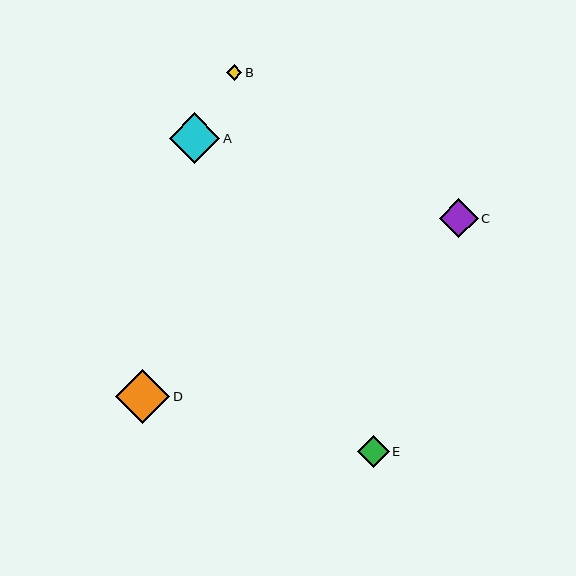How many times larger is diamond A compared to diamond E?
Diamond A is approximately 1.6 times the size of diamond E.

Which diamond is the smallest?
Diamond B is the smallest with a size of approximately 16 pixels.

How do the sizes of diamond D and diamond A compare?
Diamond D and diamond A are approximately the same size.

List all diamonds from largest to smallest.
From largest to smallest: D, A, C, E, B.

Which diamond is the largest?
Diamond D is the largest with a size of approximately 54 pixels.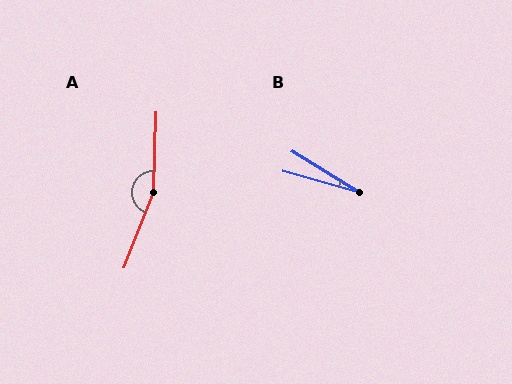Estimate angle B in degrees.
Approximately 16 degrees.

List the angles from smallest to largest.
B (16°), A (160°).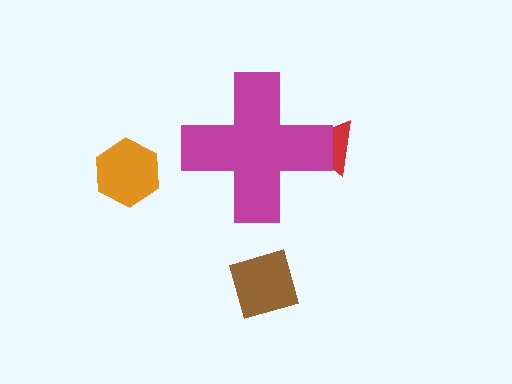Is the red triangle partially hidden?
Yes, the red triangle is partially hidden behind the magenta cross.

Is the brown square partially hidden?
No, the brown square is fully visible.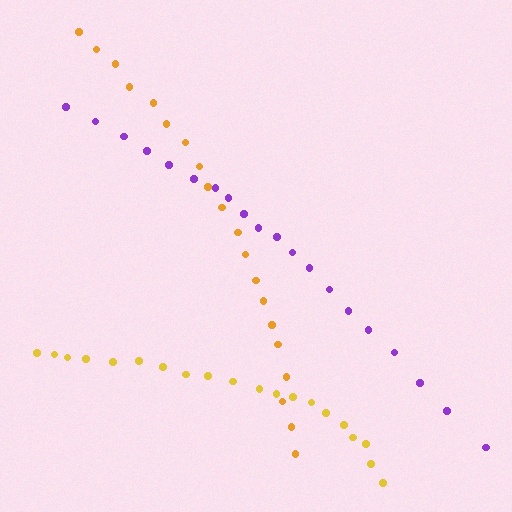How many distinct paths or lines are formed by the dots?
There are 3 distinct paths.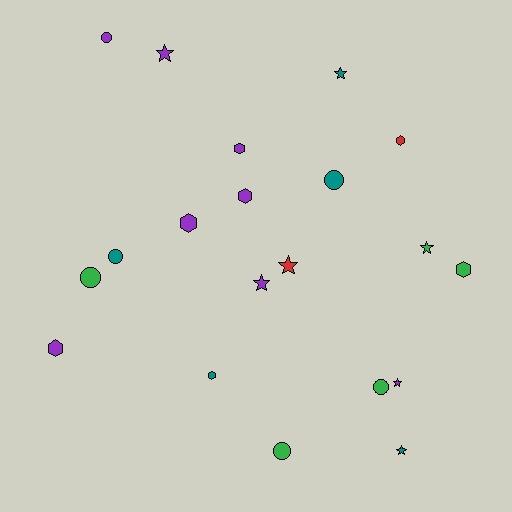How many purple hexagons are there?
There are 4 purple hexagons.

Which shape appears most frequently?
Star, with 7 objects.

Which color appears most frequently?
Purple, with 8 objects.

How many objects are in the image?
There are 20 objects.